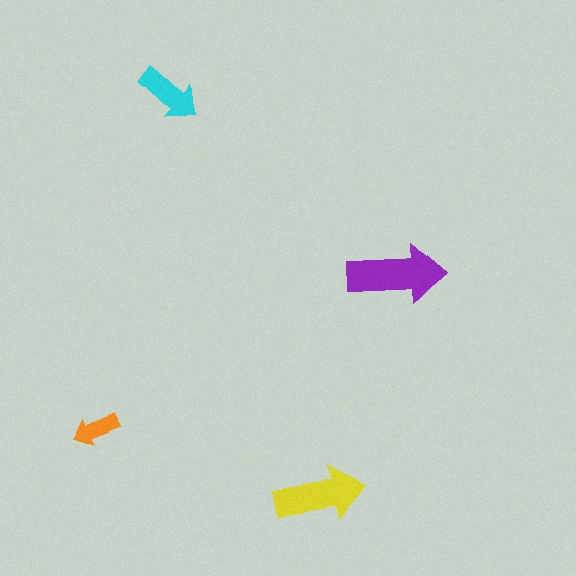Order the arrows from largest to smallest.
the purple one, the yellow one, the cyan one, the orange one.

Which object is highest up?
The cyan arrow is topmost.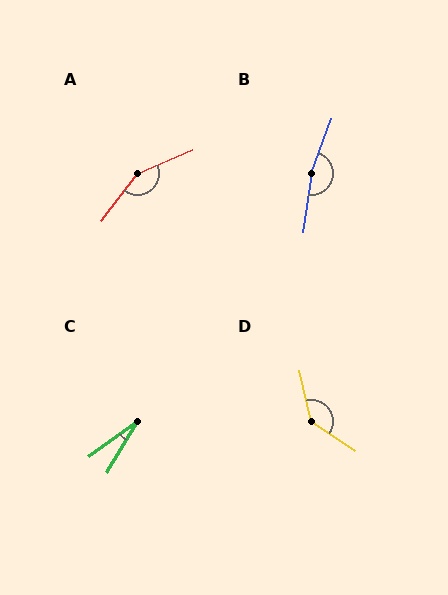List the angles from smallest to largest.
C (23°), D (136°), A (151°), B (168°).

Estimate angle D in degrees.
Approximately 136 degrees.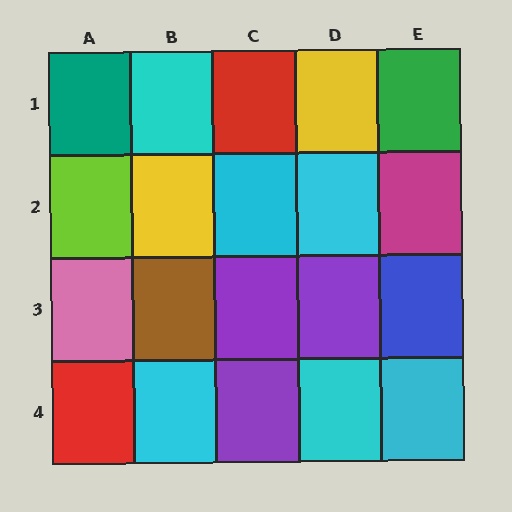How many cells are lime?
1 cell is lime.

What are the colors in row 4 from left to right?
Red, cyan, purple, cyan, cyan.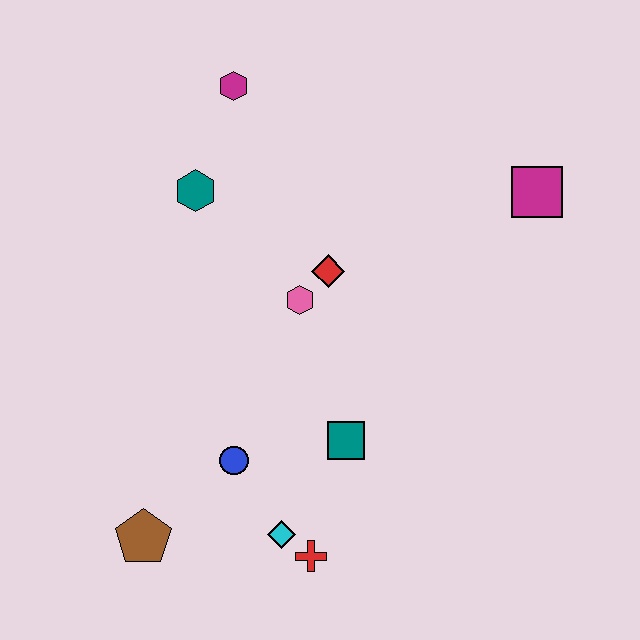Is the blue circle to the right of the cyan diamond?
No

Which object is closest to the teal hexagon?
The magenta hexagon is closest to the teal hexagon.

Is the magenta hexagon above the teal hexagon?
Yes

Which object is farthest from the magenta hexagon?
The red cross is farthest from the magenta hexagon.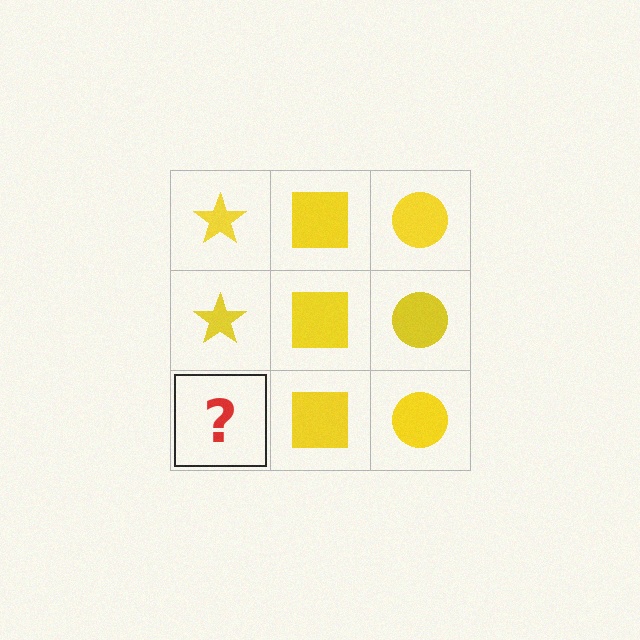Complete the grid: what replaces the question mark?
The question mark should be replaced with a yellow star.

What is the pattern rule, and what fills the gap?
The rule is that each column has a consistent shape. The gap should be filled with a yellow star.